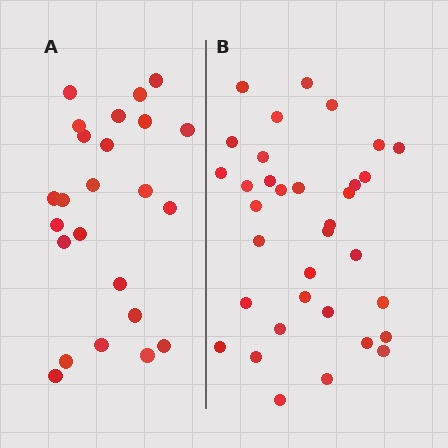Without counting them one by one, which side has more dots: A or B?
Region B (the right region) has more dots.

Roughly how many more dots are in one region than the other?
Region B has roughly 10 or so more dots than region A.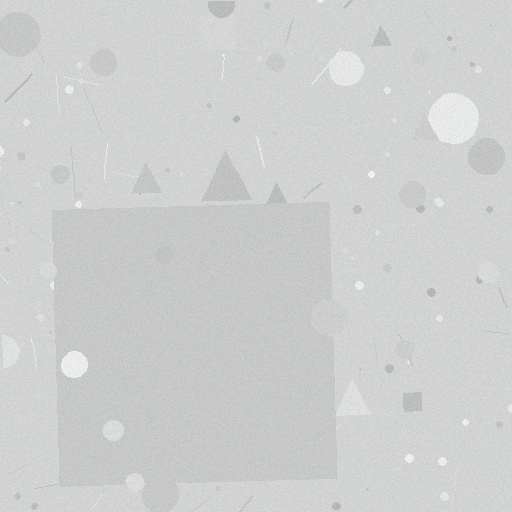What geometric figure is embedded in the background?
A square is embedded in the background.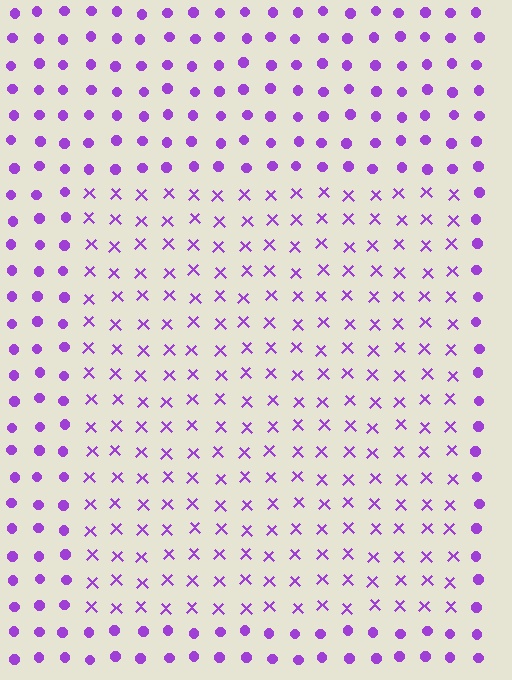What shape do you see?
I see a rectangle.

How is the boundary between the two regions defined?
The boundary is defined by a change in element shape: X marks inside vs. circles outside. All elements share the same color and spacing.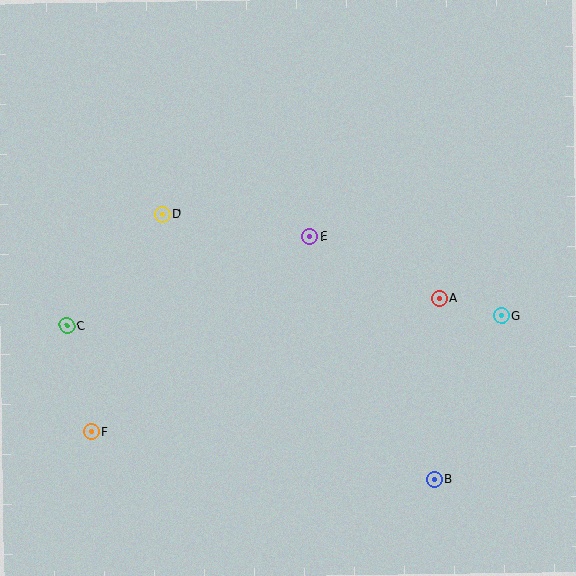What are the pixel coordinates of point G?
Point G is at (502, 316).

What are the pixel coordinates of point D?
Point D is at (162, 214).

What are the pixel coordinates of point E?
Point E is at (310, 236).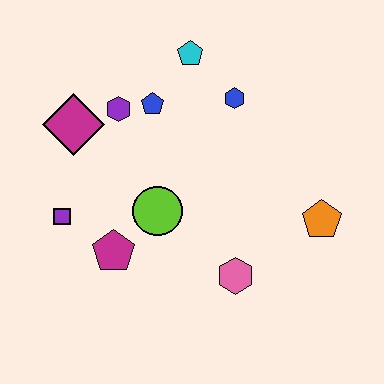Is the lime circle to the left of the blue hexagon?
Yes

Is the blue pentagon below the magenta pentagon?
No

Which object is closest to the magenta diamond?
The purple hexagon is closest to the magenta diamond.